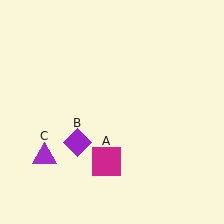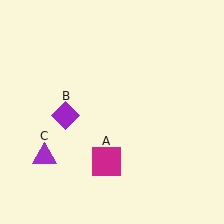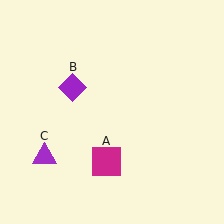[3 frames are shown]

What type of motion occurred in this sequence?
The purple diamond (object B) rotated clockwise around the center of the scene.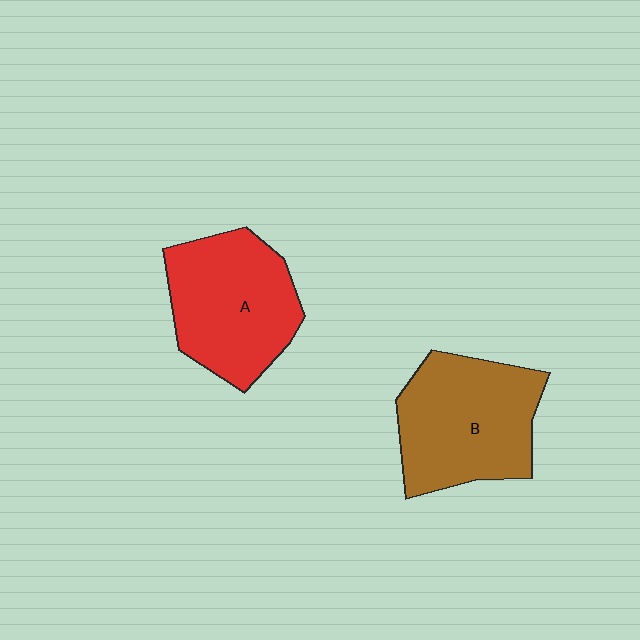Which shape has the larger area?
Shape B (brown).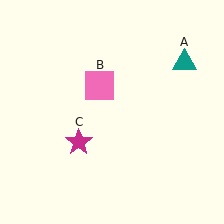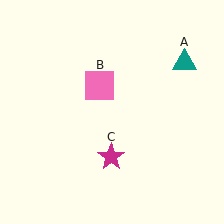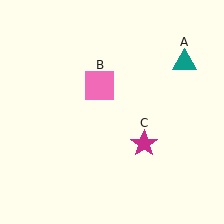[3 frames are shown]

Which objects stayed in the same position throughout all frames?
Teal triangle (object A) and pink square (object B) remained stationary.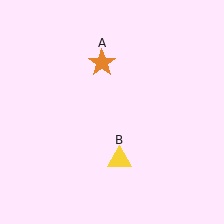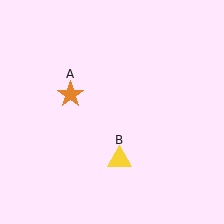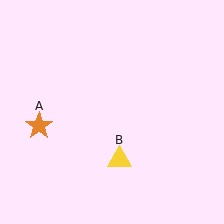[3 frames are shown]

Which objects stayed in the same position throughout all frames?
Yellow triangle (object B) remained stationary.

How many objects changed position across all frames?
1 object changed position: orange star (object A).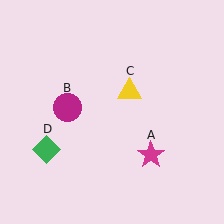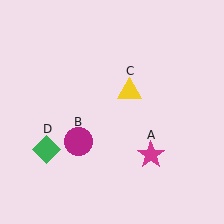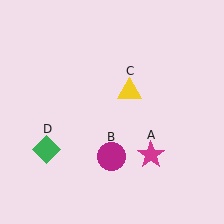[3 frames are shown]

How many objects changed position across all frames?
1 object changed position: magenta circle (object B).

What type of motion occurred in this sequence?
The magenta circle (object B) rotated counterclockwise around the center of the scene.